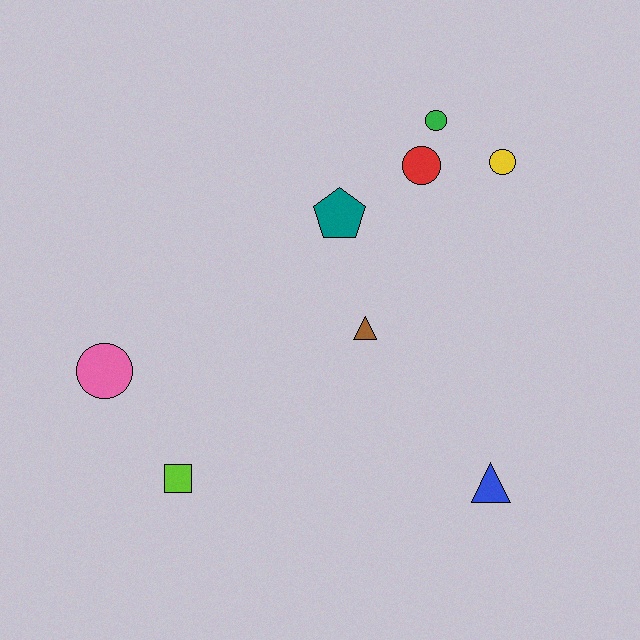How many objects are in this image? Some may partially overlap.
There are 8 objects.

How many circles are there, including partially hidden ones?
There are 4 circles.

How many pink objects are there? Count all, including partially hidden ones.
There is 1 pink object.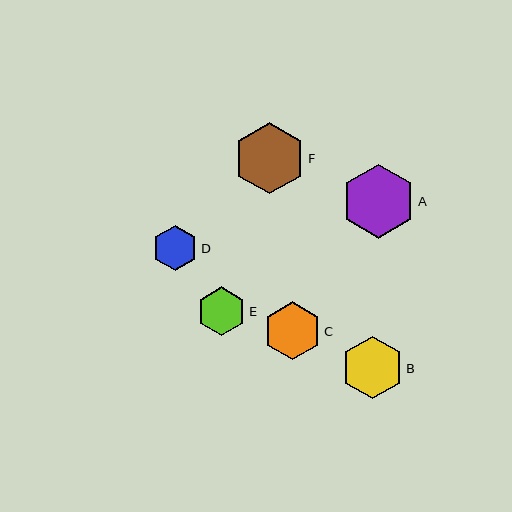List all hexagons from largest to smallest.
From largest to smallest: A, F, B, C, E, D.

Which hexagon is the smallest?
Hexagon D is the smallest with a size of approximately 45 pixels.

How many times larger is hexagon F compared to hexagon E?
Hexagon F is approximately 1.5 times the size of hexagon E.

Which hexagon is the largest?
Hexagon A is the largest with a size of approximately 74 pixels.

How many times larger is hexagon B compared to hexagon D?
Hexagon B is approximately 1.4 times the size of hexagon D.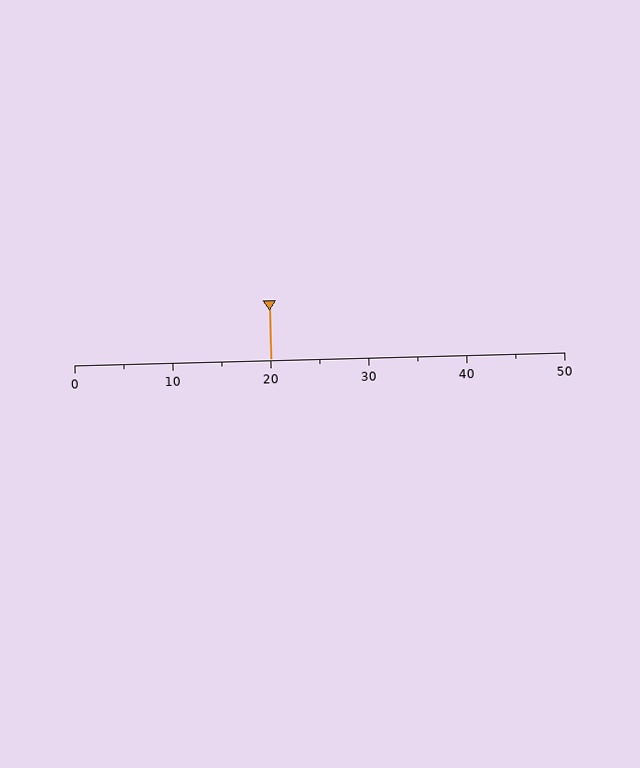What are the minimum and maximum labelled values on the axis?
The axis runs from 0 to 50.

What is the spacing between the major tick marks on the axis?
The major ticks are spaced 10 apart.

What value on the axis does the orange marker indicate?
The marker indicates approximately 20.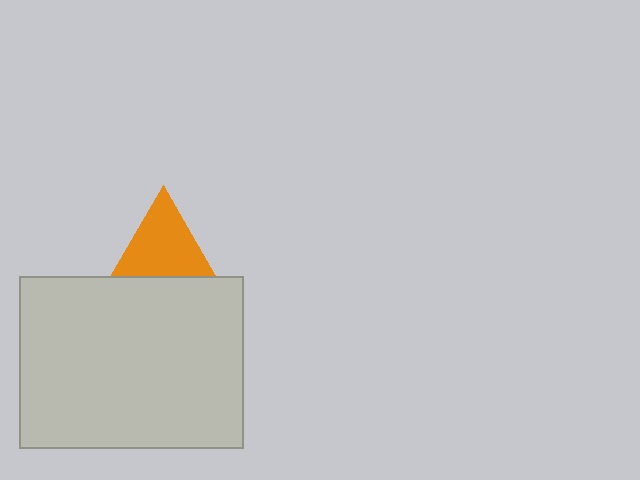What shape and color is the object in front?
The object in front is a light gray rectangle.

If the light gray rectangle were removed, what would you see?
You would see the complete orange triangle.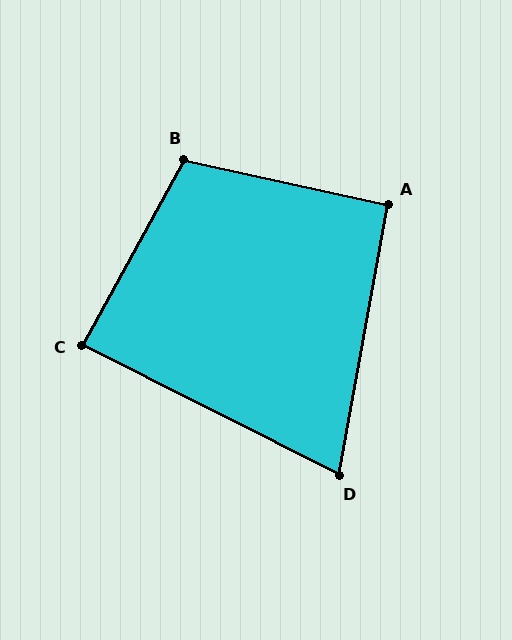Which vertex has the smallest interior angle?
D, at approximately 74 degrees.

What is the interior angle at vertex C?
Approximately 88 degrees (approximately right).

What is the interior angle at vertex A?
Approximately 92 degrees (approximately right).